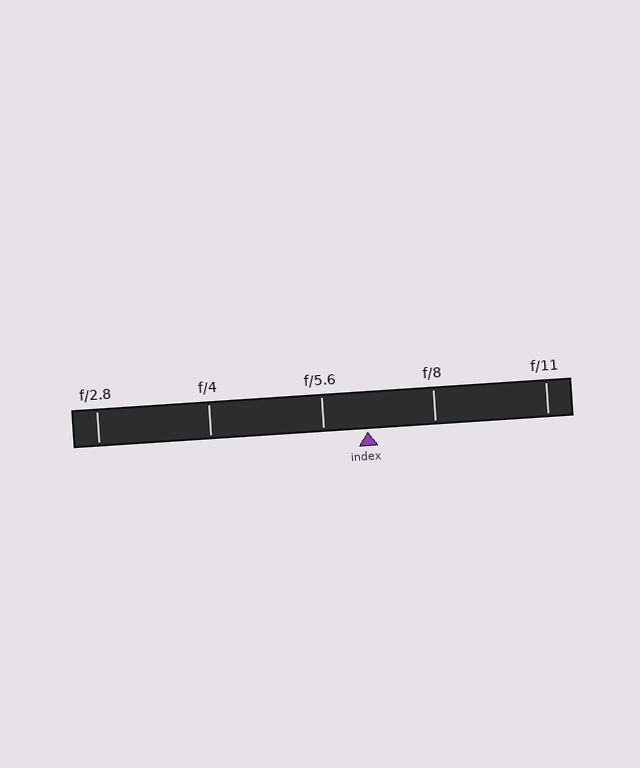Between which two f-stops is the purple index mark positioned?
The index mark is between f/5.6 and f/8.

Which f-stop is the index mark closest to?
The index mark is closest to f/5.6.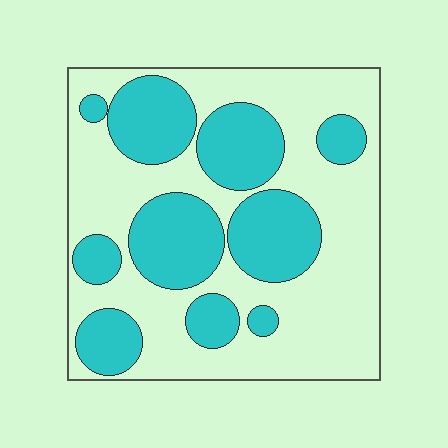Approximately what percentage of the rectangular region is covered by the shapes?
Approximately 40%.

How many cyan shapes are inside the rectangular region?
10.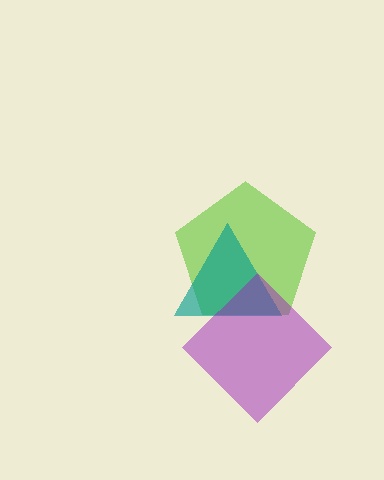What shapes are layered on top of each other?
The layered shapes are: a lime pentagon, a teal triangle, a purple diamond.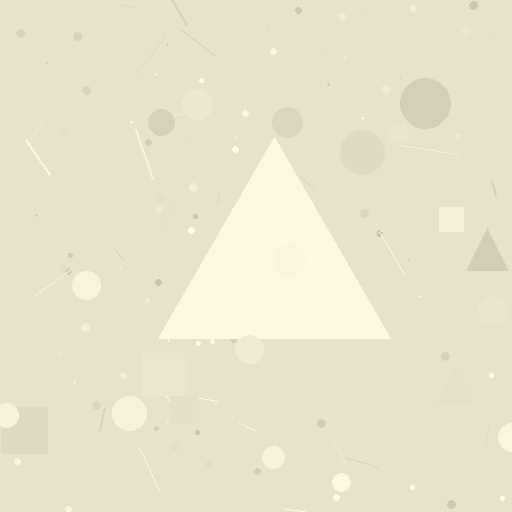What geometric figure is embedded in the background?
A triangle is embedded in the background.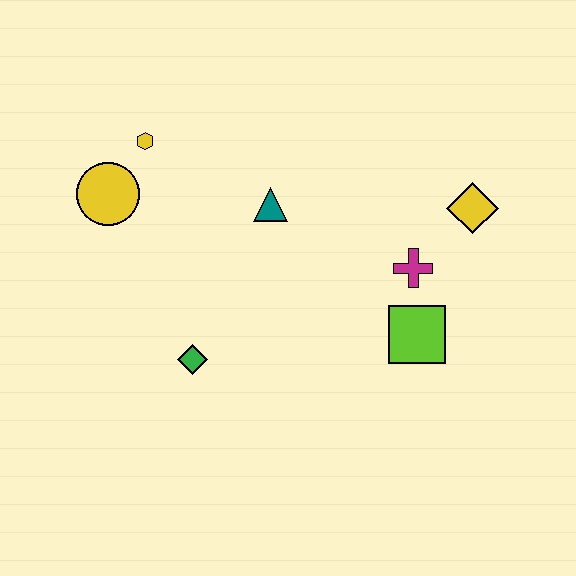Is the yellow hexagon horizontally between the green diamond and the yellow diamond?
No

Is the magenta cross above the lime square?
Yes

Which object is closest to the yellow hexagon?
The yellow circle is closest to the yellow hexagon.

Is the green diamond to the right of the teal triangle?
No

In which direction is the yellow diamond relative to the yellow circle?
The yellow diamond is to the right of the yellow circle.